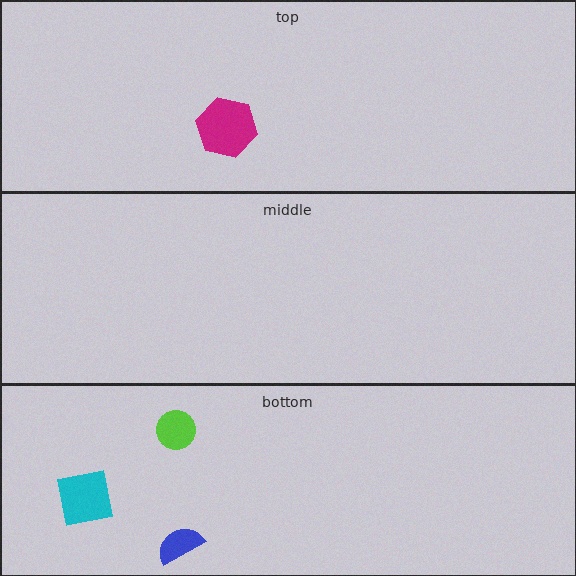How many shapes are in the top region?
1.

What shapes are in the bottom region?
The lime circle, the blue semicircle, the cyan square.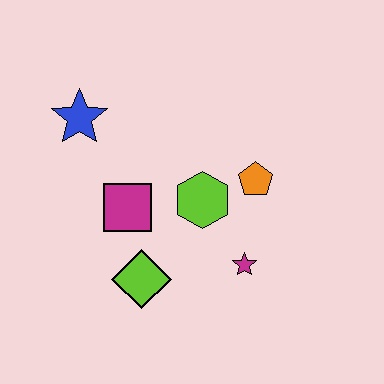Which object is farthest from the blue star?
The magenta star is farthest from the blue star.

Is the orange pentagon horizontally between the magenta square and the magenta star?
No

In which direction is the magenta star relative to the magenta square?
The magenta star is to the right of the magenta square.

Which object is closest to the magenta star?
The lime hexagon is closest to the magenta star.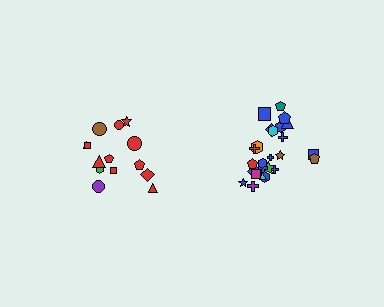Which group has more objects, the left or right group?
The right group.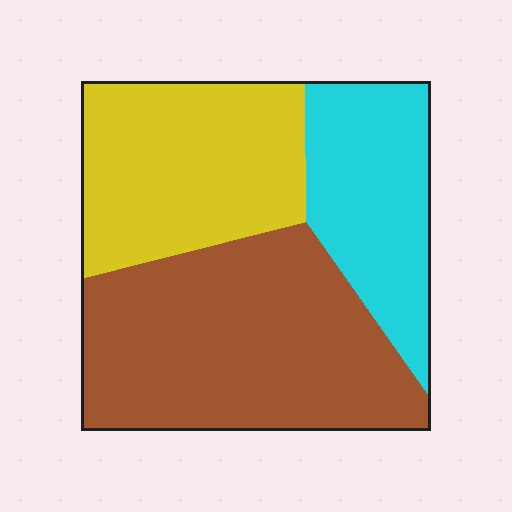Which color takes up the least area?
Cyan, at roughly 25%.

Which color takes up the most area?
Brown, at roughly 45%.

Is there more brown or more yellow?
Brown.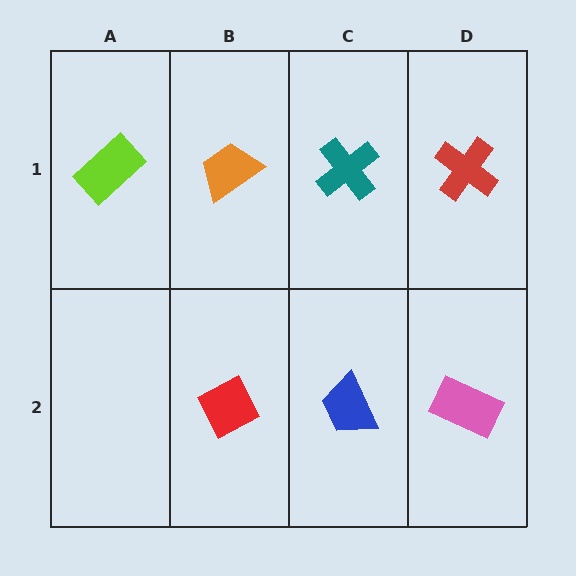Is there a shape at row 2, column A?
No, that cell is empty.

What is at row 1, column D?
A red cross.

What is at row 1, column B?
An orange trapezoid.